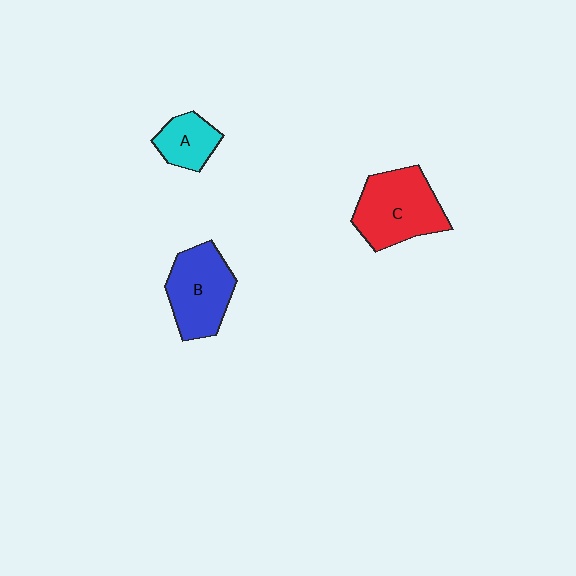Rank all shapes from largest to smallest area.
From largest to smallest: C (red), B (blue), A (cyan).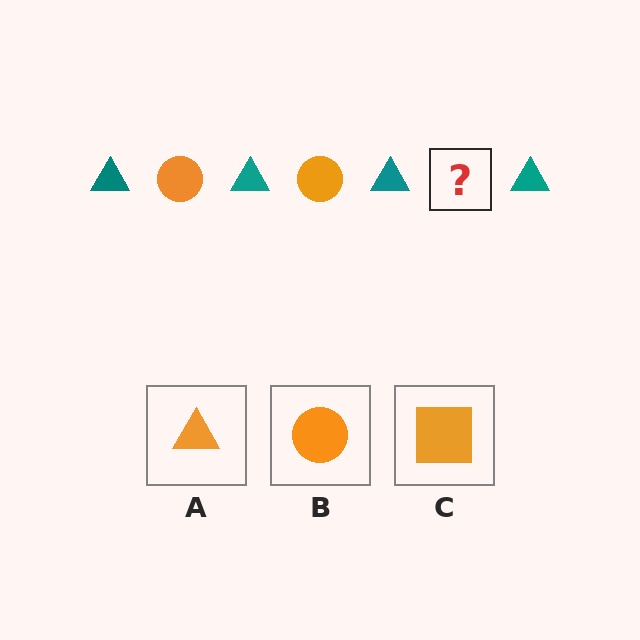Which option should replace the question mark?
Option B.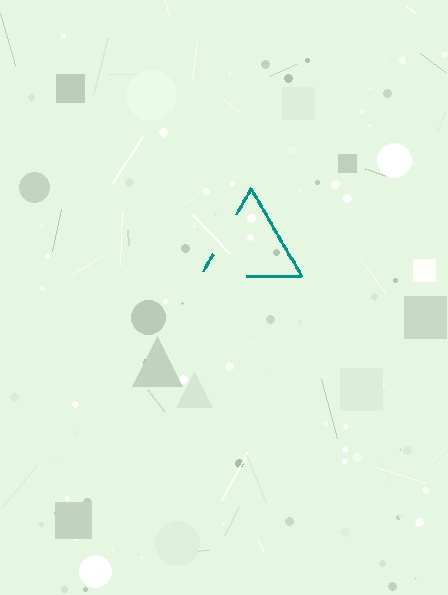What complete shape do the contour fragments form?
The contour fragments form a triangle.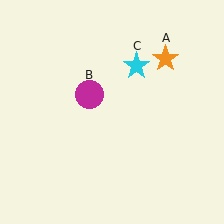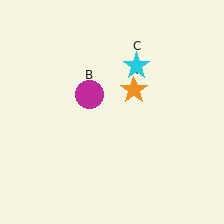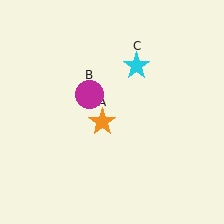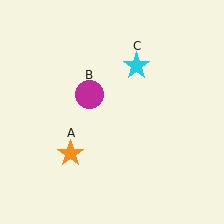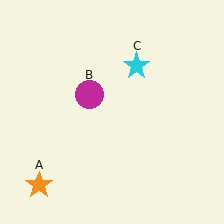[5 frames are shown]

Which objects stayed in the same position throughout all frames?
Magenta circle (object B) and cyan star (object C) remained stationary.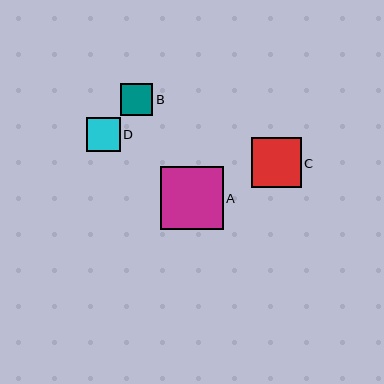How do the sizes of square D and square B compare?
Square D and square B are approximately the same size.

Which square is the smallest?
Square B is the smallest with a size of approximately 32 pixels.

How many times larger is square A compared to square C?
Square A is approximately 1.3 times the size of square C.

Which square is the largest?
Square A is the largest with a size of approximately 63 pixels.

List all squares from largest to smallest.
From largest to smallest: A, C, D, B.